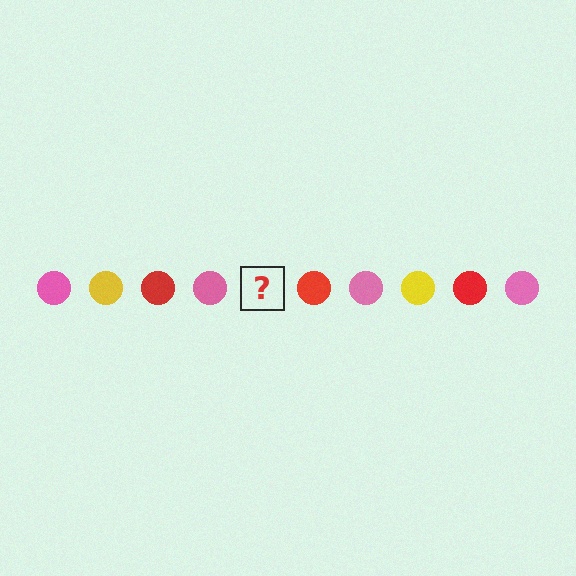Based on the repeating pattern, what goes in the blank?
The blank should be a yellow circle.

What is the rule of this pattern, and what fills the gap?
The rule is that the pattern cycles through pink, yellow, red circles. The gap should be filled with a yellow circle.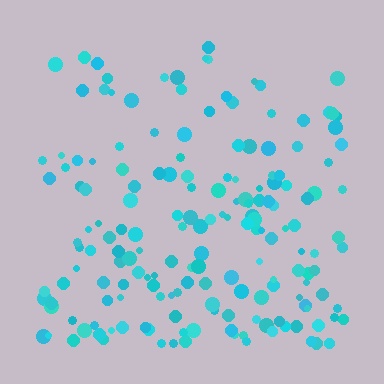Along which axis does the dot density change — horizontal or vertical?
Vertical.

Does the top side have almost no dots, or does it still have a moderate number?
Still a moderate number, just noticeably fewer than the bottom.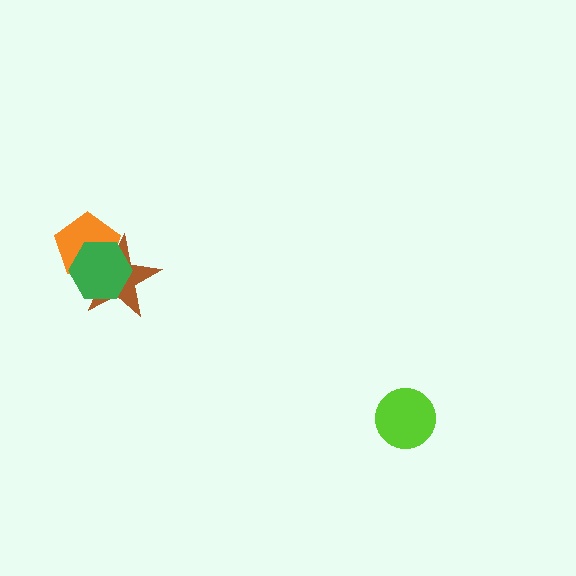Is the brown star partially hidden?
Yes, it is partially covered by another shape.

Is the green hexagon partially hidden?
No, no other shape covers it.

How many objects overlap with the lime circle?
0 objects overlap with the lime circle.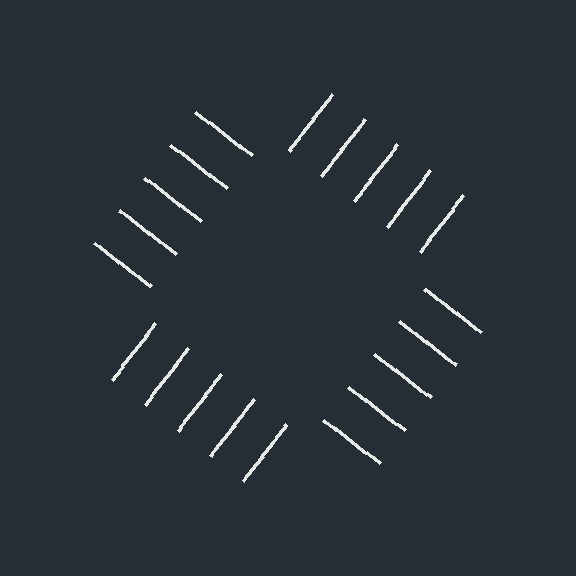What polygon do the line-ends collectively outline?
An illusory square — the line segments terminate on its edges but no continuous stroke is drawn.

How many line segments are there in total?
20 — 5 along each of the 4 edges.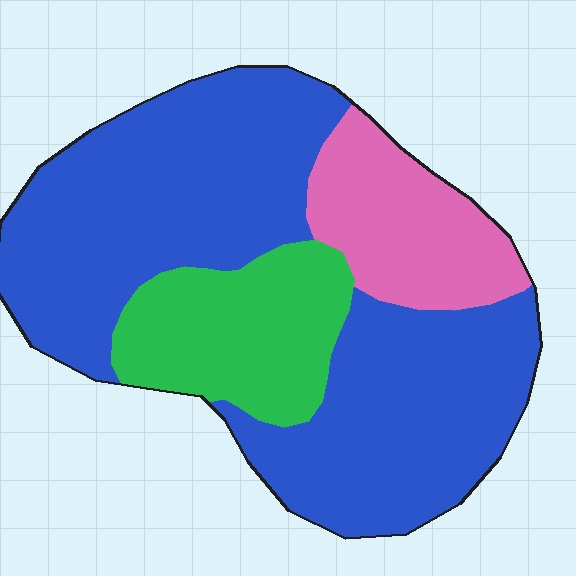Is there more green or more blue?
Blue.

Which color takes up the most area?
Blue, at roughly 65%.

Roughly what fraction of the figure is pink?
Pink takes up about one sixth (1/6) of the figure.